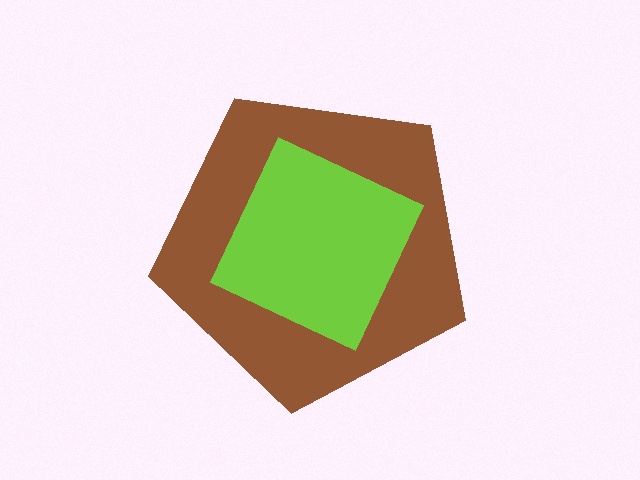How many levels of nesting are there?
2.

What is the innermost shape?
The lime square.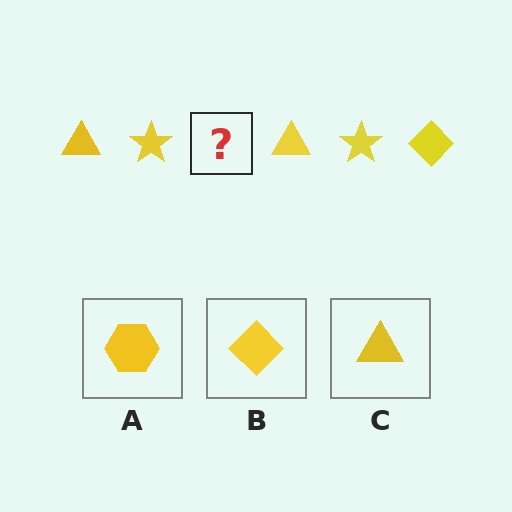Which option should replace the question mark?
Option B.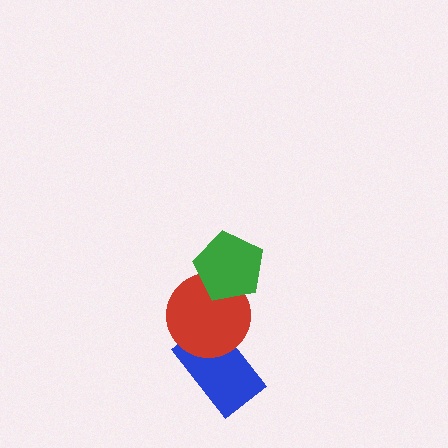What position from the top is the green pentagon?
The green pentagon is 1st from the top.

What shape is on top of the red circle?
The green pentagon is on top of the red circle.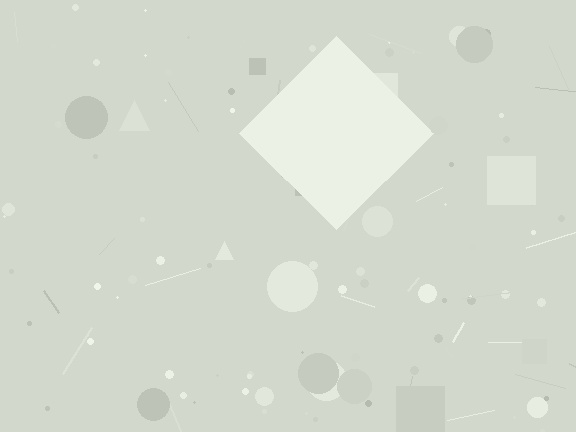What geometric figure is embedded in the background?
A diamond is embedded in the background.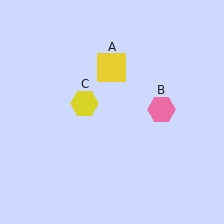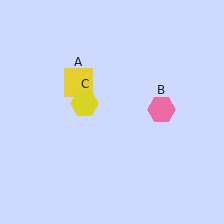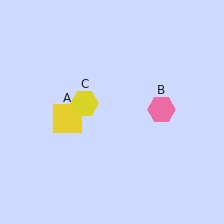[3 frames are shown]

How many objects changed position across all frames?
1 object changed position: yellow square (object A).